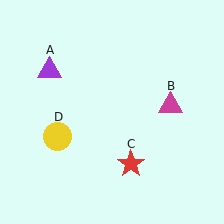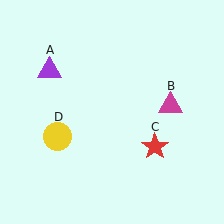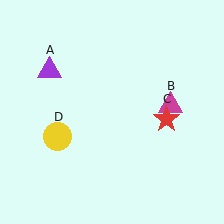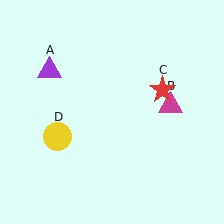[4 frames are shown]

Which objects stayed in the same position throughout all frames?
Purple triangle (object A) and magenta triangle (object B) and yellow circle (object D) remained stationary.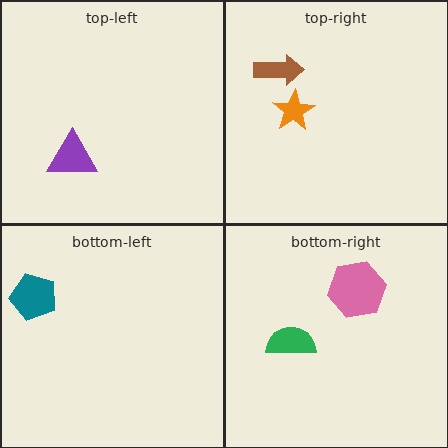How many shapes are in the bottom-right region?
2.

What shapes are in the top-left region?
The purple triangle.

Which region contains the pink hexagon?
The bottom-right region.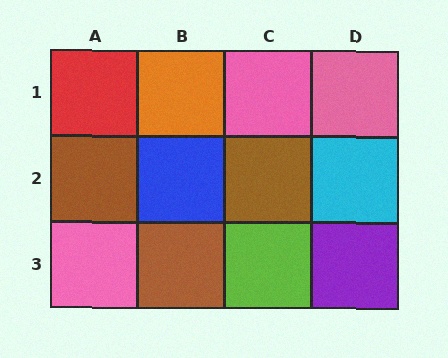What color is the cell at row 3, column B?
Brown.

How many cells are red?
1 cell is red.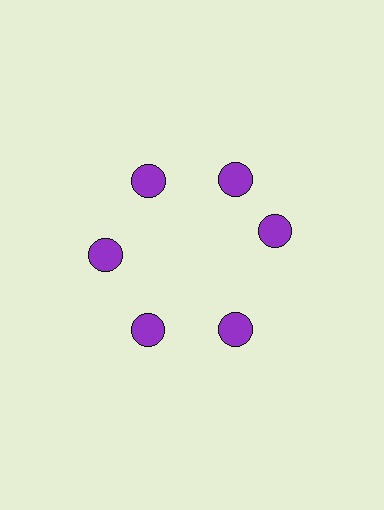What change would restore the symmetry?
The symmetry would be restored by rotating it back into even spacing with its neighbors so that all 6 circles sit at equal angles and equal distance from the center.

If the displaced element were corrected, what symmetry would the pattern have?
It would have 6-fold rotational symmetry — the pattern would map onto itself every 60 degrees.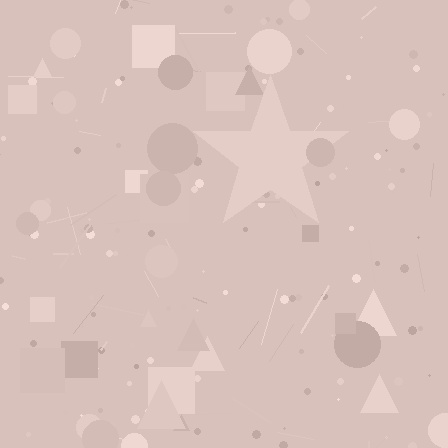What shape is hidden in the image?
A star is hidden in the image.